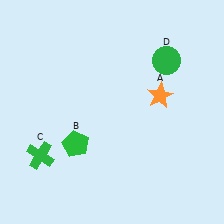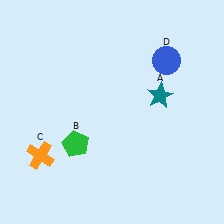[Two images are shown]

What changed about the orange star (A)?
In Image 1, A is orange. In Image 2, it changed to teal.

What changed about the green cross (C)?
In Image 1, C is green. In Image 2, it changed to orange.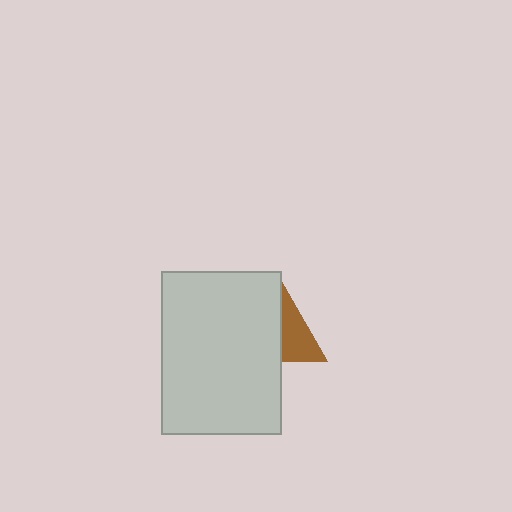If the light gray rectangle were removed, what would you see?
You would see the complete brown triangle.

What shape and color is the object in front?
The object in front is a light gray rectangle.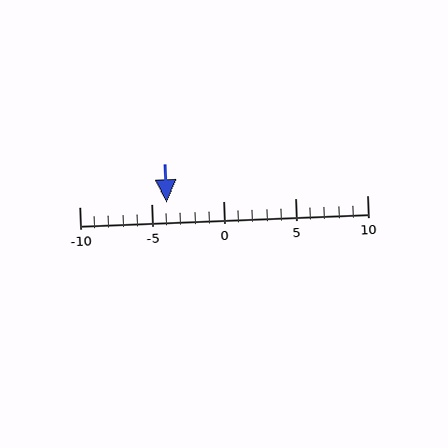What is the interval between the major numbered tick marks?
The major tick marks are spaced 5 units apart.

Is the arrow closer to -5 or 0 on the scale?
The arrow is closer to -5.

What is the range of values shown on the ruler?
The ruler shows values from -10 to 10.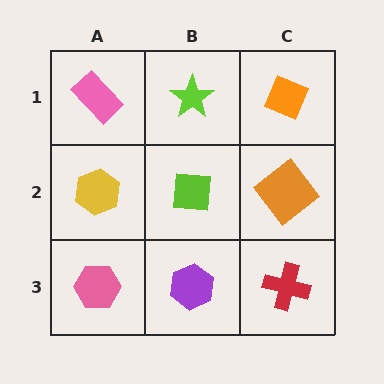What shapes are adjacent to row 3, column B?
A lime square (row 2, column B), a pink hexagon (row 3, column A), a red cross (row 3, column C).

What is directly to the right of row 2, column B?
An orange diamond.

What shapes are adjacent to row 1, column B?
A lime square (row 2, column B), a pink rectangle (row 1, column A), an orange diamond (row 1, column C).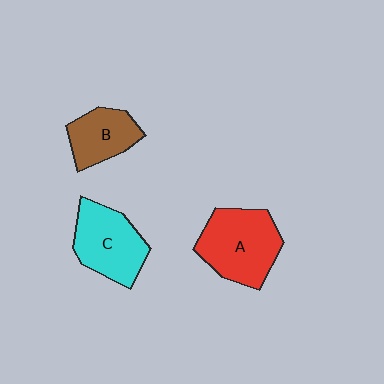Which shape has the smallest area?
Shape B (brown).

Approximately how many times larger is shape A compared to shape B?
Approximately 1.6 times.